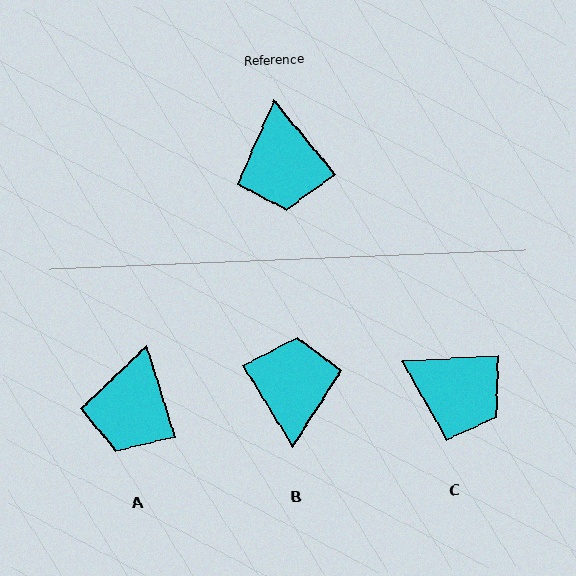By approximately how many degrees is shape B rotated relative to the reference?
Approximately 171 degrees counter-clockwise.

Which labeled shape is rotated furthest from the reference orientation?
B, about 171 degrees away.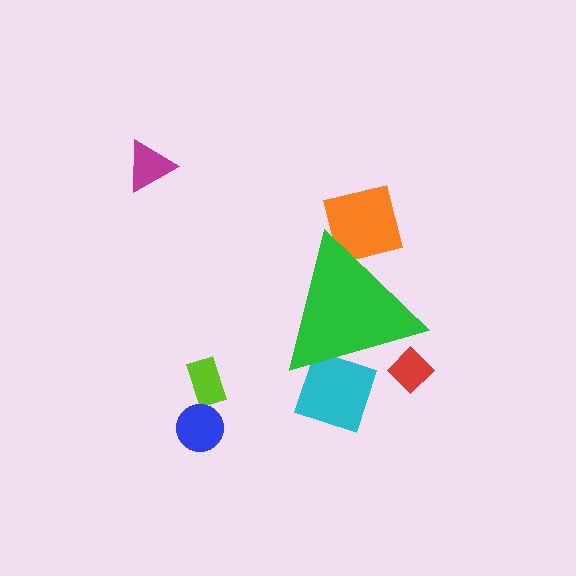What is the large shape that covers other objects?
A green triangle.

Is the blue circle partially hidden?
No, the blue circle is fully visible.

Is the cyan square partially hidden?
Yes, the cyan square is partially hidden behind the green triangle.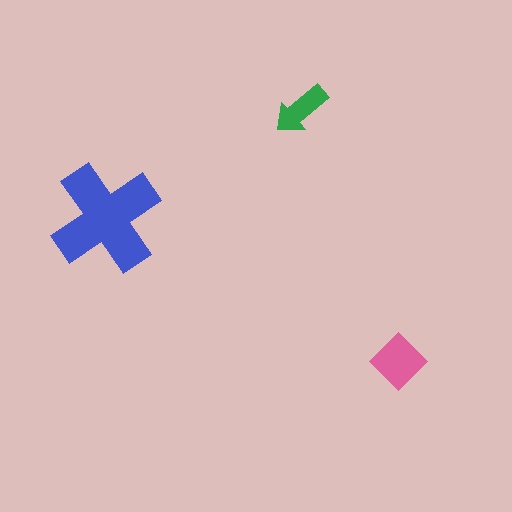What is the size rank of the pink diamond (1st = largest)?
2nd.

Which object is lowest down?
The pink diamond is bottommost.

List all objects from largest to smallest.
The blue cross, the pink diamond, the green arrow.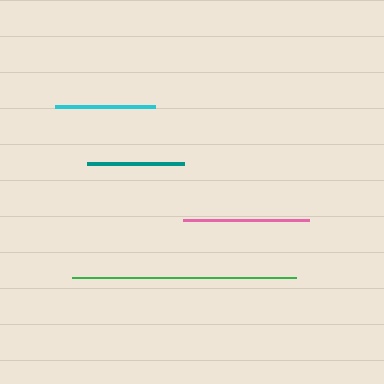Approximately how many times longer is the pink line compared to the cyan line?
The pink line is approximately 1.3 times the length of the cyan line.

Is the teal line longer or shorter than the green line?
The green line is longer than the teal line.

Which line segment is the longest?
The green line is the longest at approximately 223 pixels.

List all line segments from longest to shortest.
From longest to shortest: green, pink, cyan, teal.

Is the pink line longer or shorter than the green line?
The green line is longer than the pink line.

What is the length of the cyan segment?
The cyan segment is approximately 100 pixels long.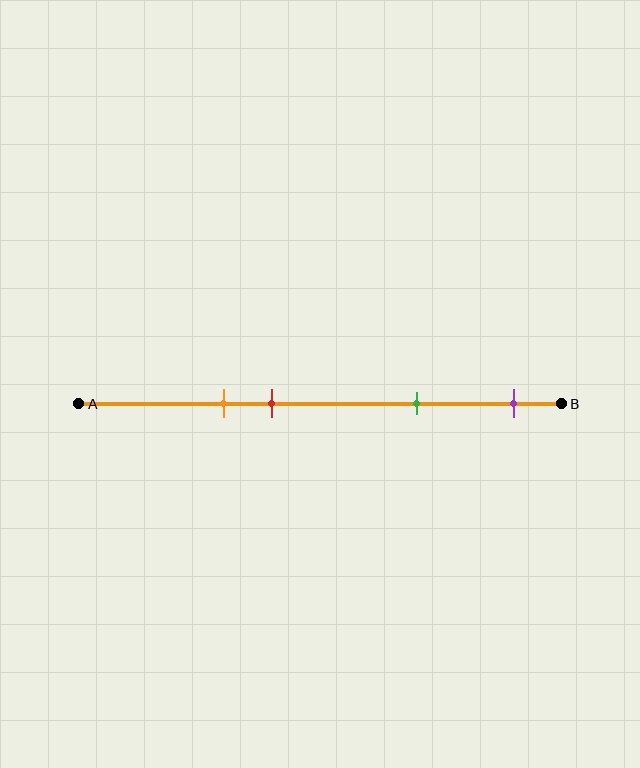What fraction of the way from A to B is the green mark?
The green mark is approximately 70% (0.7) of the way from A to B.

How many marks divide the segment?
There are 4 marks dividing the segment.